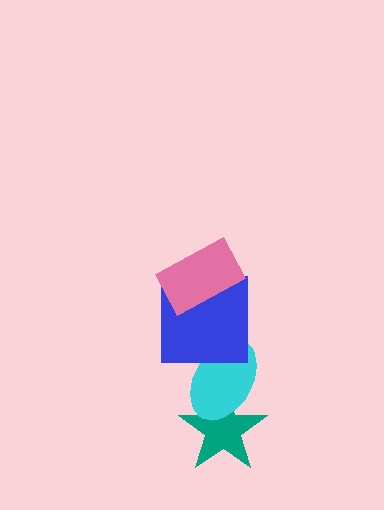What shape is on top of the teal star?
The cyan ellipse is on top of the teal star.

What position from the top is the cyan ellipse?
The cyan ellipse is 3rd from the top.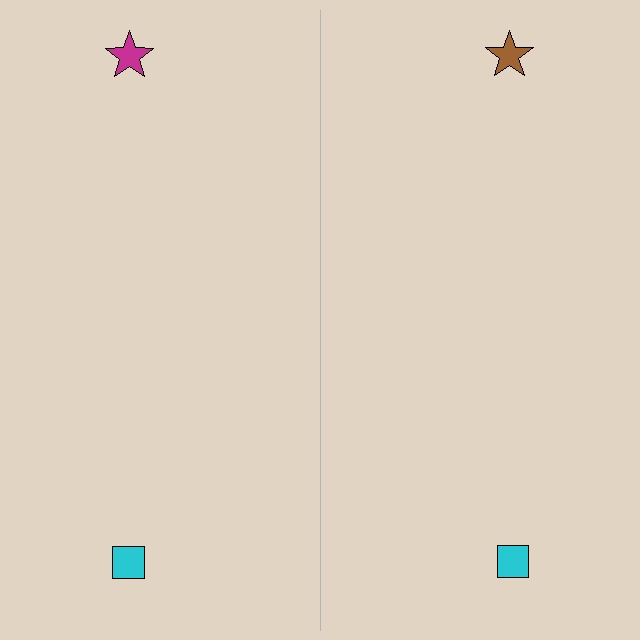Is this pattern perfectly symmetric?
No, the pattern is not perfectly symmetric. The brown star on the right side breaks the symmetry — its mirror counterpart is magenta.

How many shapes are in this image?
There are 4 shapes in this image.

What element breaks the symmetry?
The brown star on the right side breaks the symmetry — its mirror counterpart is magenta.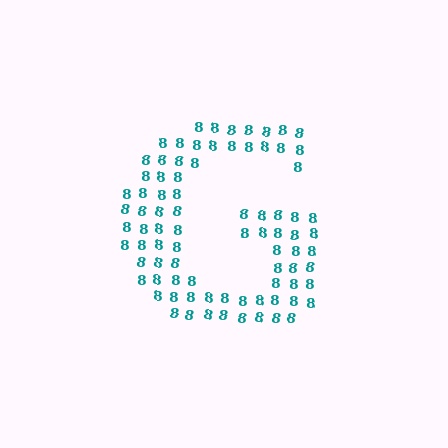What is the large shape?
The large shape is the letter G.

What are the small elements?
The small elements are digit 8's.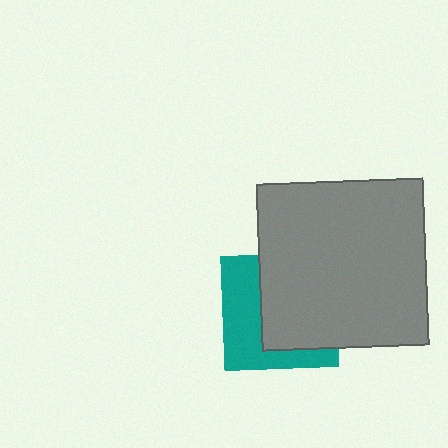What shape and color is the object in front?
The object in front is a gray square.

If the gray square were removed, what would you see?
You would see the complete teal square.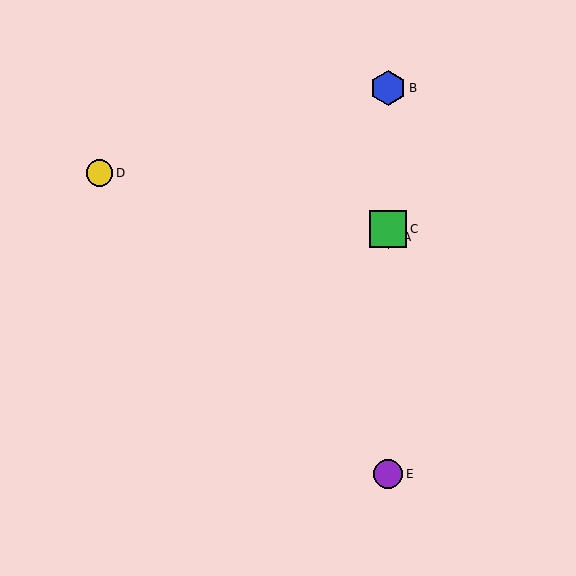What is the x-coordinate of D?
Object D is at x≈99.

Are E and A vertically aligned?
Yes, both are at x≈388.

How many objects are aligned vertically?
4 objects (A, B, C, E) are aligned vertically.